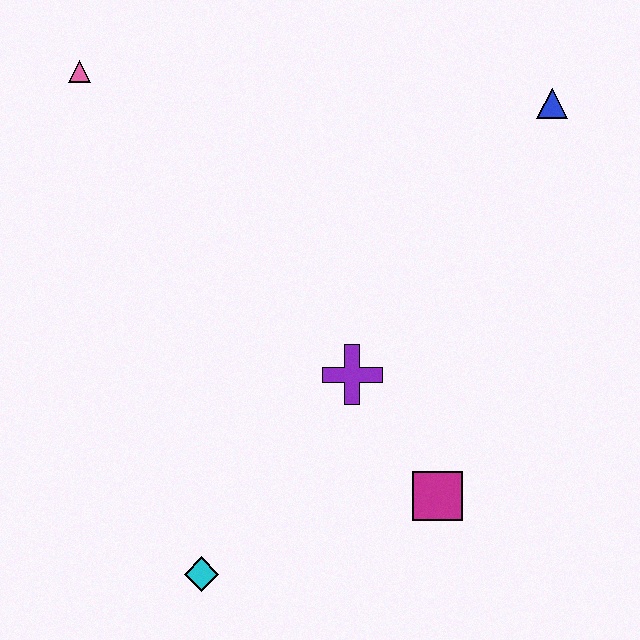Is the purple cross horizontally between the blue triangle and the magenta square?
No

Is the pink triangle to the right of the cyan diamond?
No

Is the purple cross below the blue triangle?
Yes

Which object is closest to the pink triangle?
The purple cross is closest to the pink triangle.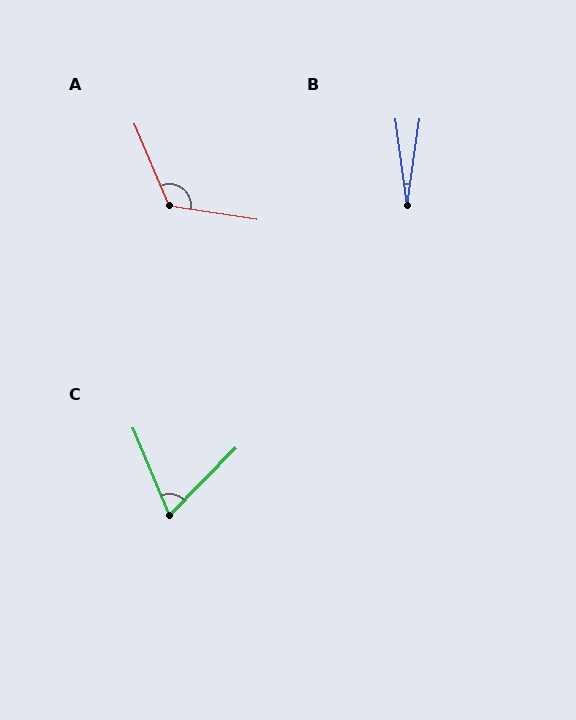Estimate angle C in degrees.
Approximately 67 degrees.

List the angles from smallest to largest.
B (16°), C (67°), A (122°).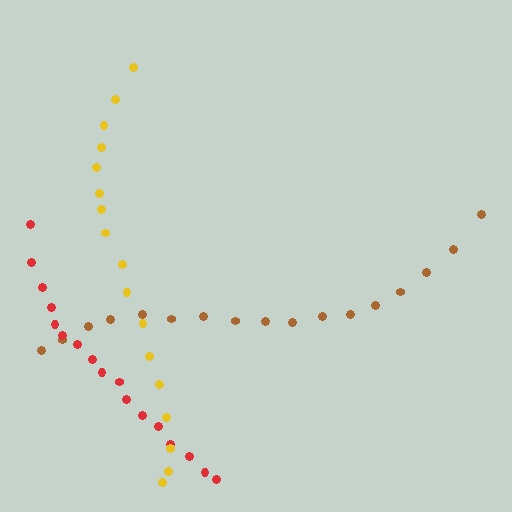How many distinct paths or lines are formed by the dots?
There are 3 distinct paths.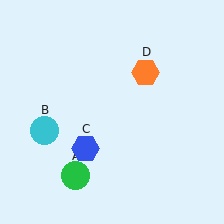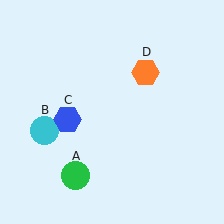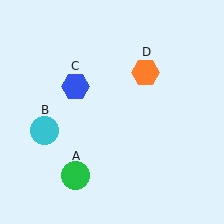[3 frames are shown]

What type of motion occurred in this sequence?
The blue hexagon (object C) rotated clockwise around the center of the scene.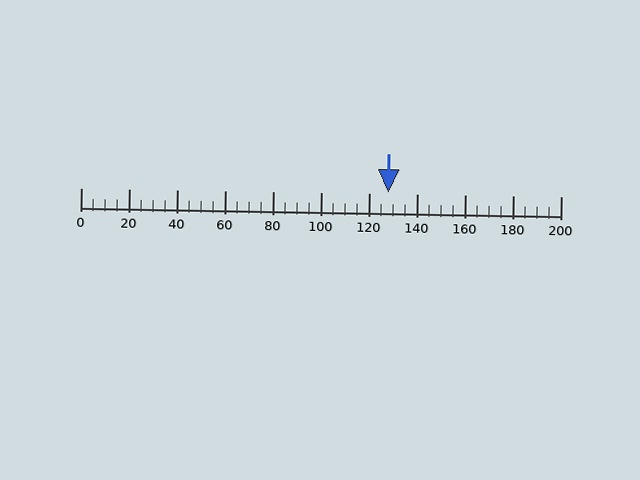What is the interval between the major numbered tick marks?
The major tick marks are spaced 20 units apart.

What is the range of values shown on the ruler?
The ruler shows values from 0 to 200.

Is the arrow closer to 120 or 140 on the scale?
The arrow is closer to 120.